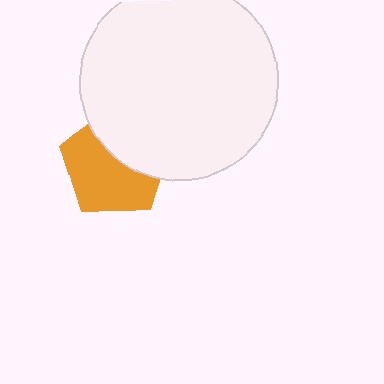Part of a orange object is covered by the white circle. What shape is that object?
It is a pentagon.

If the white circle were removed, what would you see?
You would see the complete orange pentagon.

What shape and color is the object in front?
The object in front is a white circle.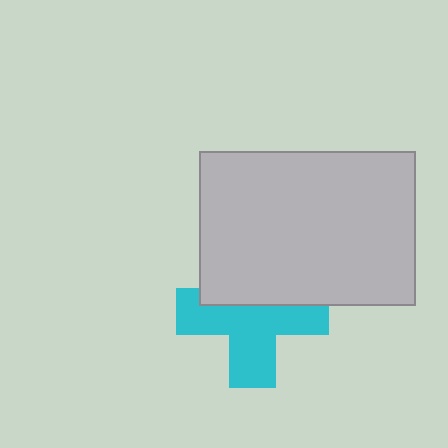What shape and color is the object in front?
The object in front is a light gray rectangle.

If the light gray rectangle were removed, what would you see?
You would see the complete cyan cross.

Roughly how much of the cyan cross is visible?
About half of it is visible (roughly 61%).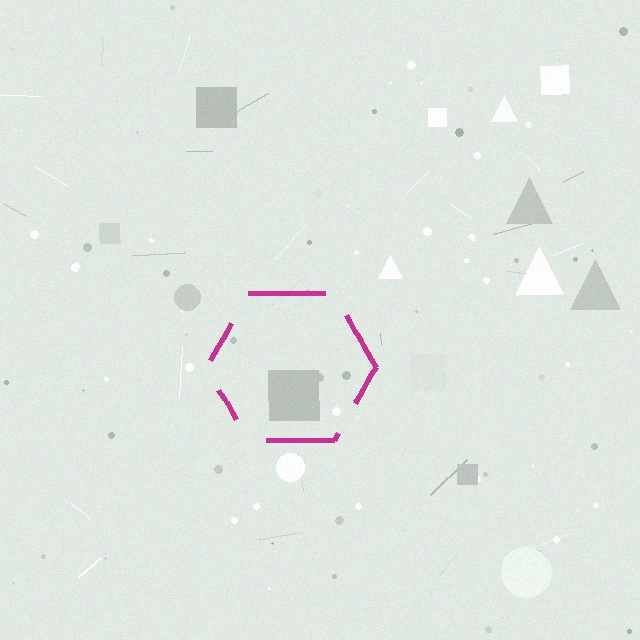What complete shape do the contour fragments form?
The contour fragments form a hexagon.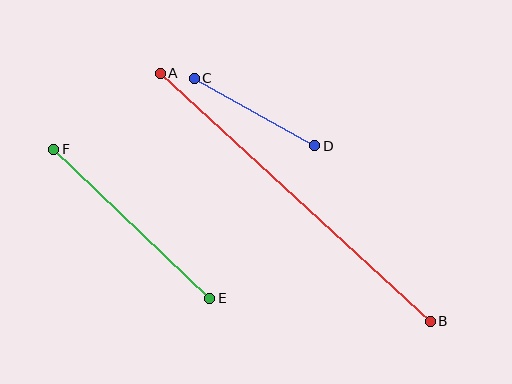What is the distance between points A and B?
The distance is approximately 366 pixels.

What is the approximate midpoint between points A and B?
The midpoint is at approximately (295, 197) pixels.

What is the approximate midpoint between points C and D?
The midpoint is at approximately (254, 112) pixels.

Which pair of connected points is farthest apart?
Points A and B are farthest apart.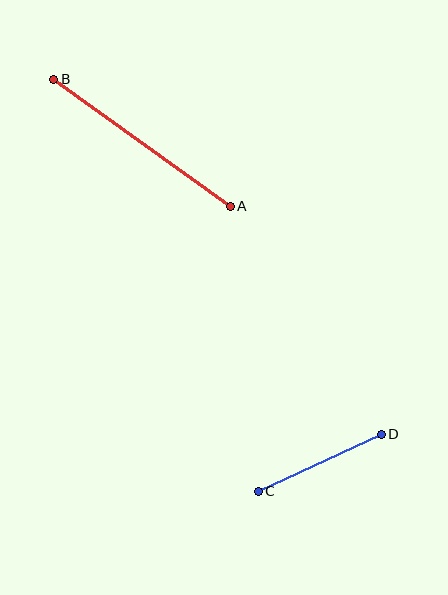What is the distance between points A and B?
The distance is approximately 218 pixels.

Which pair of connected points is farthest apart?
Points A and B are farthest apart.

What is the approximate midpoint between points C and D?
The midpoint is at approximately (320, 463) pixels.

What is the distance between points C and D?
The distance is approximately 135 pixels.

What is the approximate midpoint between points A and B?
The midpoint is at approximately (142, 143) pixels.